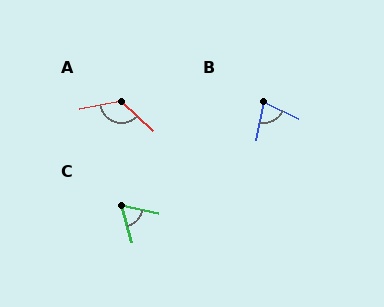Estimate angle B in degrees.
Approximately 76 degrees.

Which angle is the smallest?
C, at approximately 61 degrees.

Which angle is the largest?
A, at approximately 127 degrees.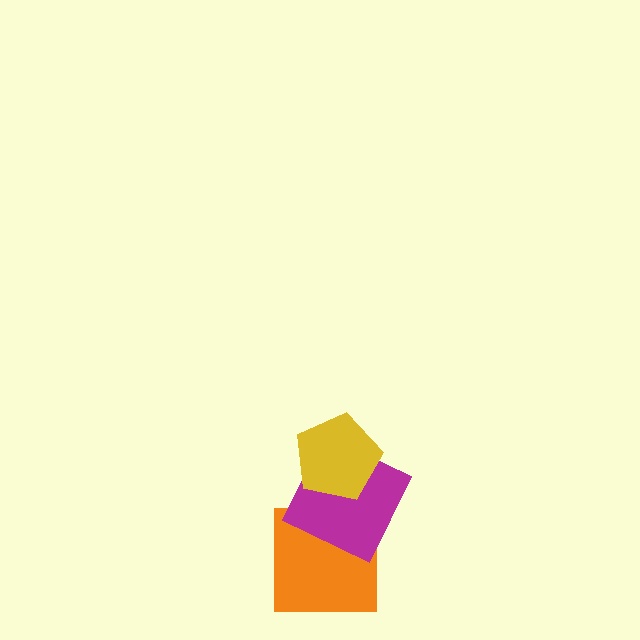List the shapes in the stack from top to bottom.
From top to bottom: the yellow pentagon, the magenta square, the orange square.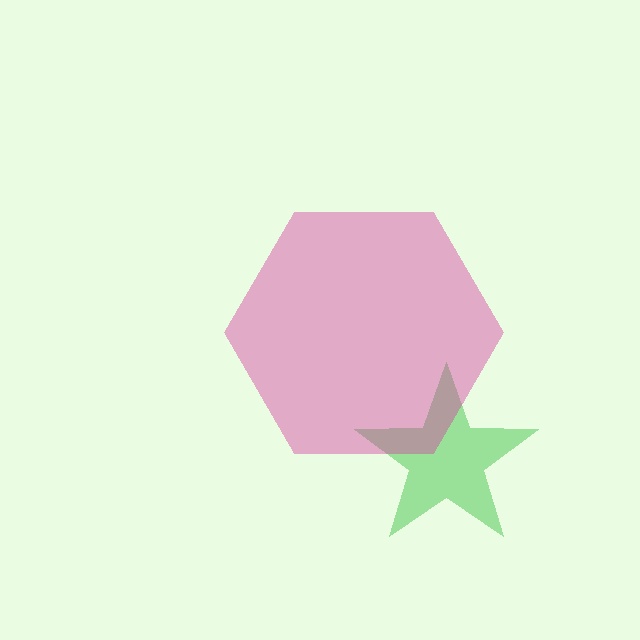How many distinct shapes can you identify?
There are 2 distinct shapes: a green star, a magenta hexagon.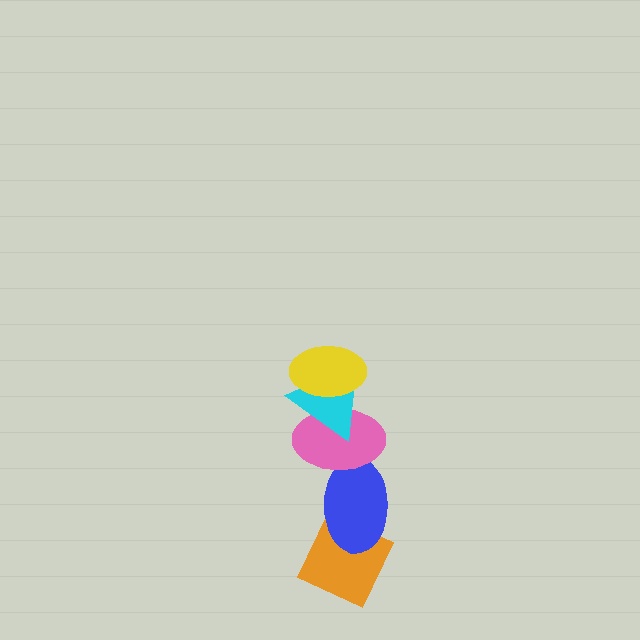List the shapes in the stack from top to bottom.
From top to bottom: the yellow ellipse, the cyan triangle, the pink ellipse, the blue ellipse, the orange diamond.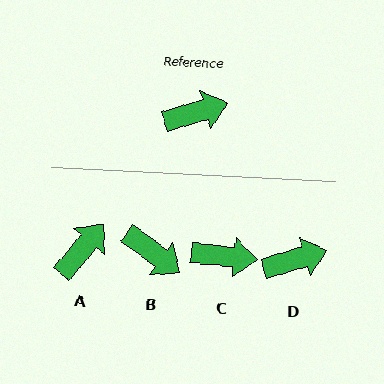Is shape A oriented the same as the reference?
No, it is off by about 34 degrees.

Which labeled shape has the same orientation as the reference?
D.